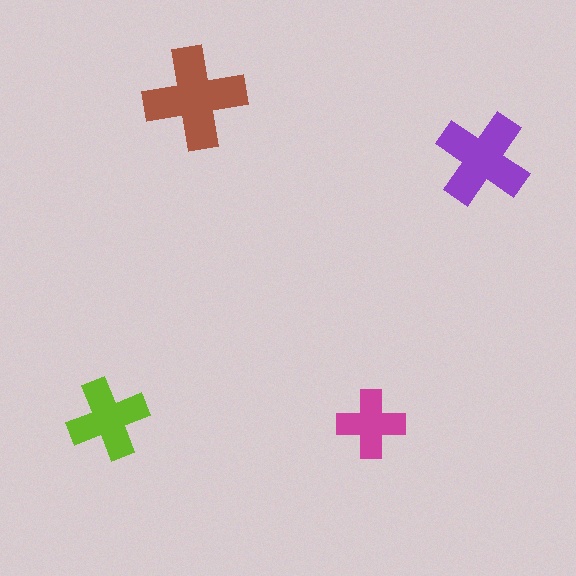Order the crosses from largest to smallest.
the brown one, the purple one, the lime one, the magenta one.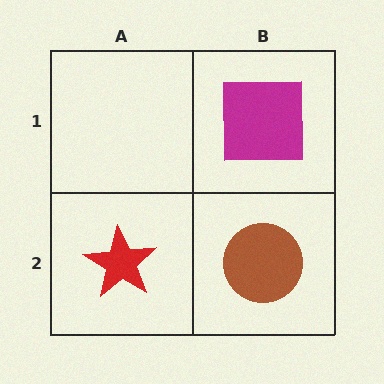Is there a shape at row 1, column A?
No, that cell is empty.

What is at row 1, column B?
A magenta square.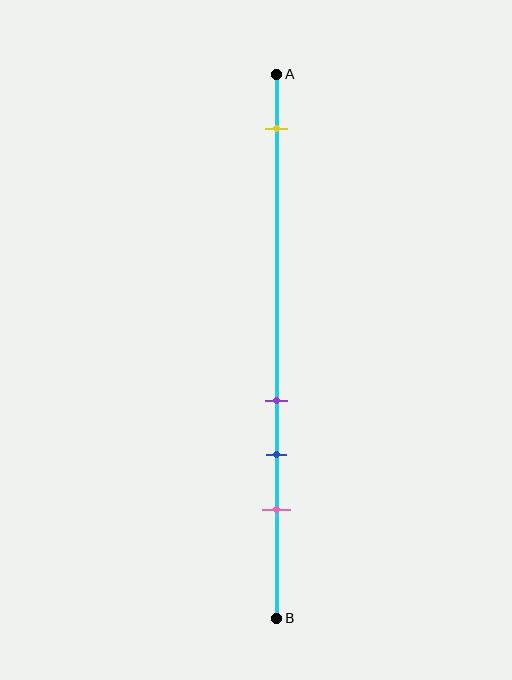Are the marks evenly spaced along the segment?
No, the marks are not evenly spaced.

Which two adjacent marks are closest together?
The purple and blue marks are the closest adjacent pair.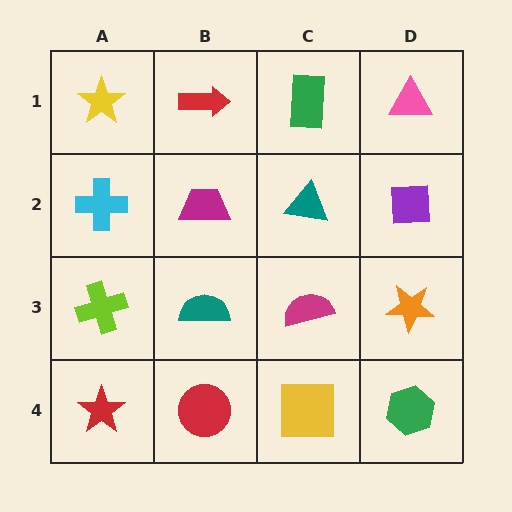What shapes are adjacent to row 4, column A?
A lime cross (row 3, column A), a red circle (row 4, column B).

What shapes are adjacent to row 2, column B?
A red arrow (row 1, column B), a teal semicircle (row 3, column B), a cyan cross (row 2, column A), a teal triangle (row 2, column C).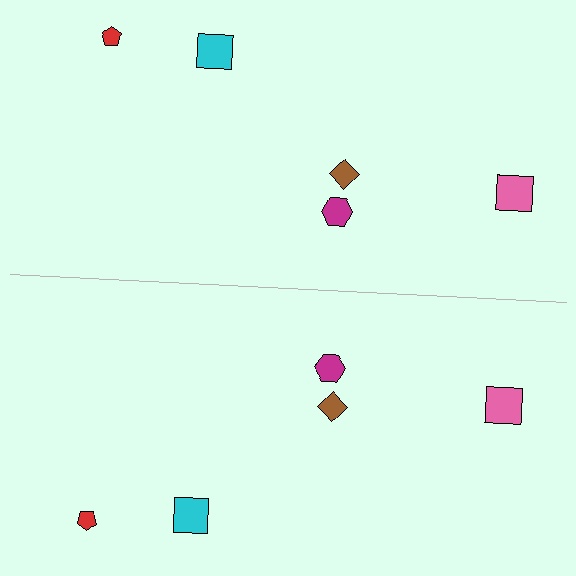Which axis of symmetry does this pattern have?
The pattern has a horizontal axis of symmetry running through the center of the image.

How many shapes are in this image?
There are 10 shapes in this image.